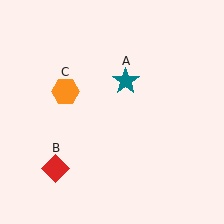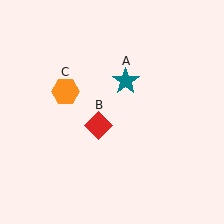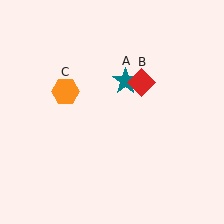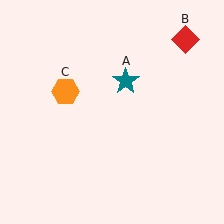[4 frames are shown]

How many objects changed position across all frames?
1 object changed position: red diamond (object B).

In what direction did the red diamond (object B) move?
The red diamond (object B) moved up and to the right.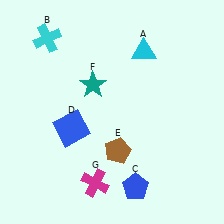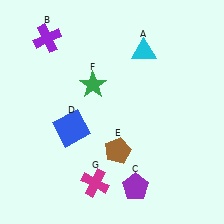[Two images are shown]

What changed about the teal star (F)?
In Image 1, F is teal. In Image 2, it changed to green.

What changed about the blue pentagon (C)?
In Image 1, C is blue. In Image 2, it changed to purple.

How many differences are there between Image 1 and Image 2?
There are 3 differences between the two images.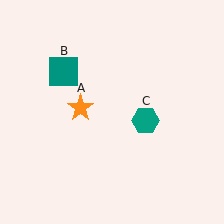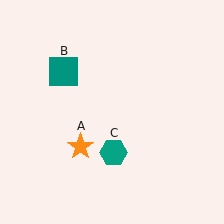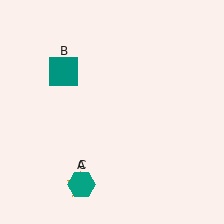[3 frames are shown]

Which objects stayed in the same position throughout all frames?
Teal square (object B) remained stationary.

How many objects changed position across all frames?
2 objects changed position: orange star (object A), teal hexagon (object C).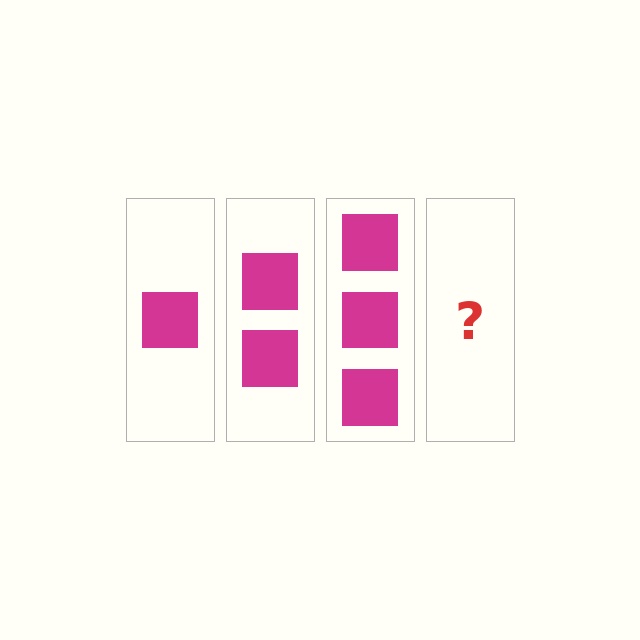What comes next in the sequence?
The next element should be 4 squares.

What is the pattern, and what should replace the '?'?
The pattern is that each step adds one more square. The '?' should be 4 squares.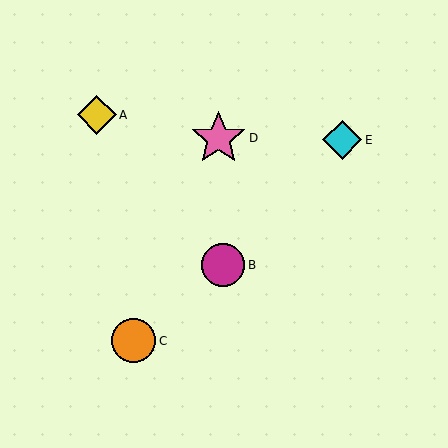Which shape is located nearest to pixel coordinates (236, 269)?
The magenta circle (labeled B) at (223, 265) is nearest to that location.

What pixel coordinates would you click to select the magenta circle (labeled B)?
Click at (223, 265) to select the magenta circle B.